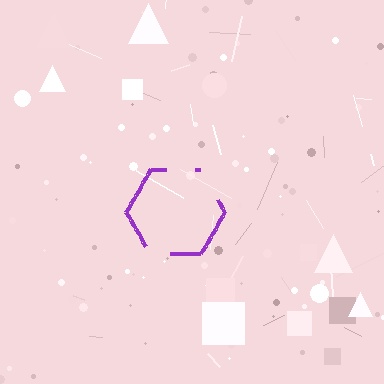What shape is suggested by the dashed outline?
The dashed outline suggests a hexagon.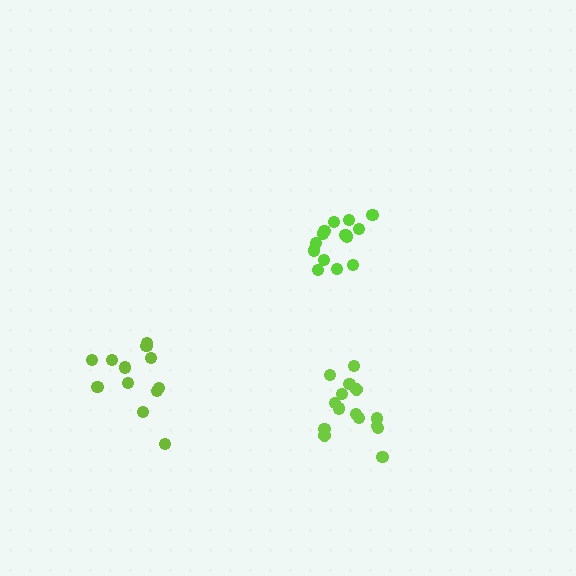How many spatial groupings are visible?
There are 3 spatial groupings.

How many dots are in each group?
Group 1: 12 dots, Group 2: 14 dots, Group 3: 16 dots (42 total).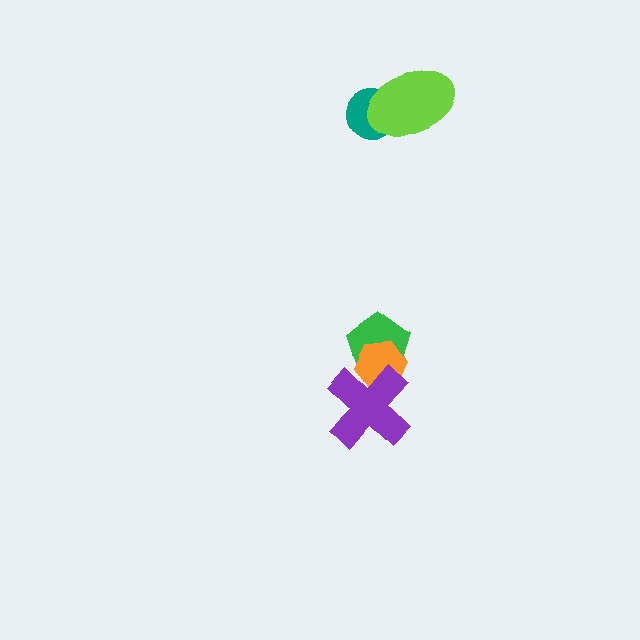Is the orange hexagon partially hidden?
Yes, it is partially covered by another shape.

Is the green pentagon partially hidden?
Yes, it is partially covered by another shape.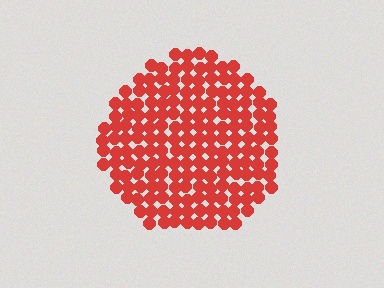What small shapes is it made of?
It is made of small circles.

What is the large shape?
The large shape is a circle.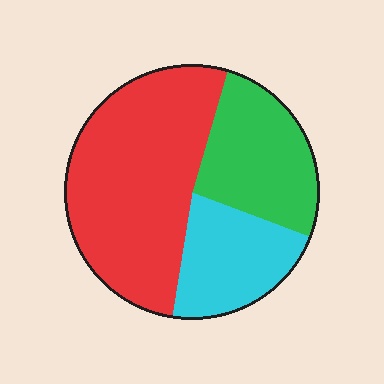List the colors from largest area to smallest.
From largest to smallest: red, green, cyan.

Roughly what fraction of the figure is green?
Green takes up between a quarter and a half of the figure.